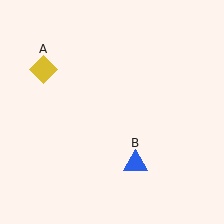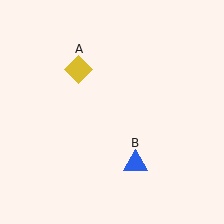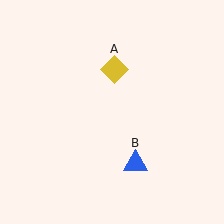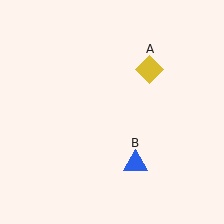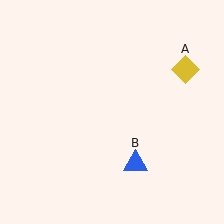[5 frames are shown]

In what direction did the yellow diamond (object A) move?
The yellow diamond (object A) moved right.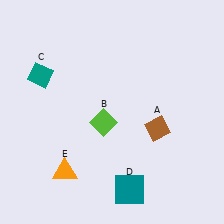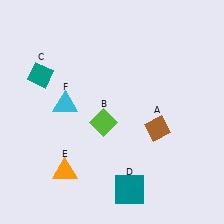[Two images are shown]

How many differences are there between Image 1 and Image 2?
There is 1 difference between the two images.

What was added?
A cyan triangle (F) was added in Image 2.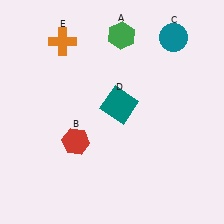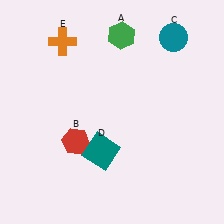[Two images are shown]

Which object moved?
The teal square (D) moved down.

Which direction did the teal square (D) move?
The teal square (D) moved down.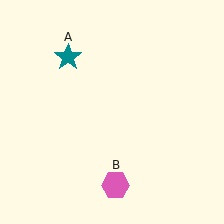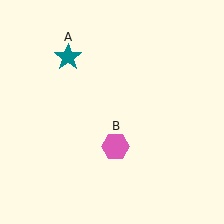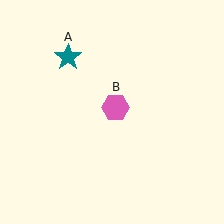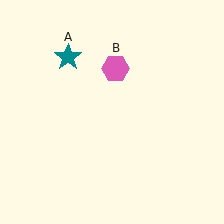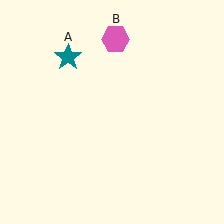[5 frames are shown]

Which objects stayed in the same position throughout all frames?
Teal star (object A) remained stationary.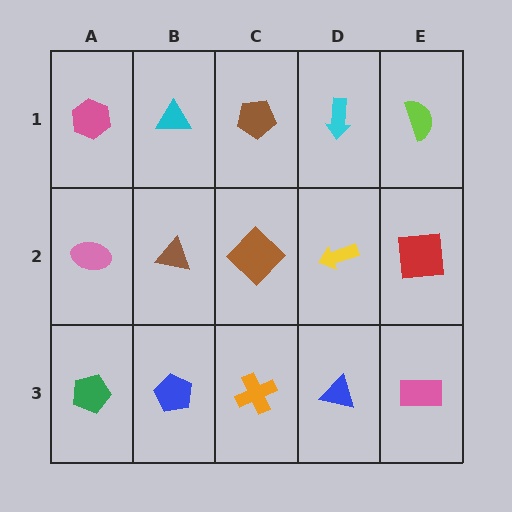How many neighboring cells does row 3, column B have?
3.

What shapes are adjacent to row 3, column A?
A pink ellipse (row 2, column A), a blue pentagon (row 3, column B).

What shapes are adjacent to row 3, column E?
A red square (row 2, column E), a blue triangle (row 3, column D).